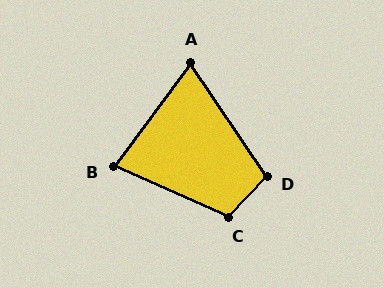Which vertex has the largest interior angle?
C, at approximately 110 degrees.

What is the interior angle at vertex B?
Approximately 77 degrees (acute).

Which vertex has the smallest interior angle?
A, at approximately 70 degrees.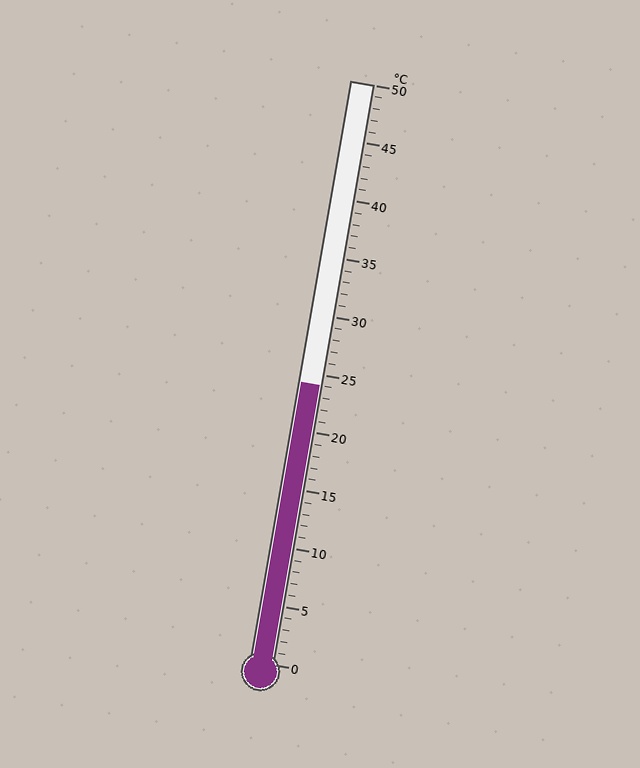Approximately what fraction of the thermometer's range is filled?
The thermometer is filled to approximately 50% of its range.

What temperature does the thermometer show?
The thermometer shows approximately 24°C.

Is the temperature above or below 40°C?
The temperature is below 40°C.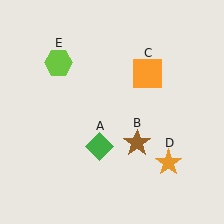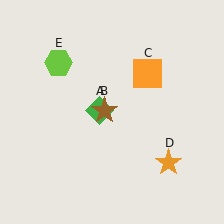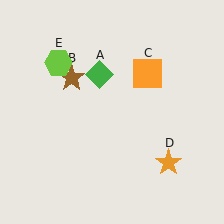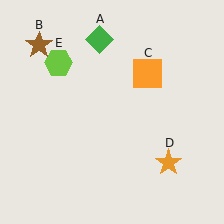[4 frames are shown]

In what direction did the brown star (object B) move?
The brown star (object B) moved up and to the left.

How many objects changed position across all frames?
2 objects changed position: green diamond (object A), brown star (object B).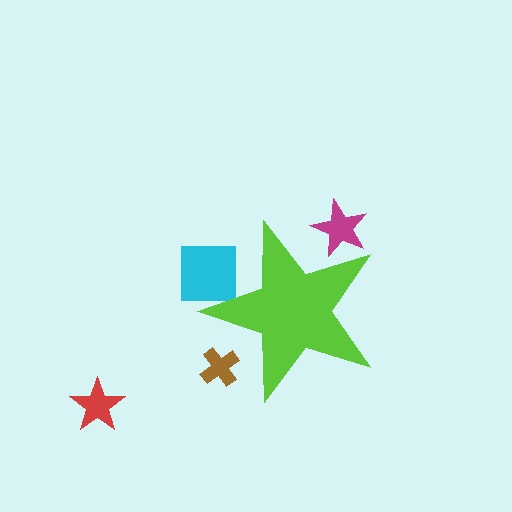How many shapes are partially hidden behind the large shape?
3 shapes are partially hidden.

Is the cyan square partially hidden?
Yes, the cyan square is partially hidden behind the lime star.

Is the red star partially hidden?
No, the red star is fully visible.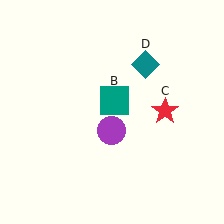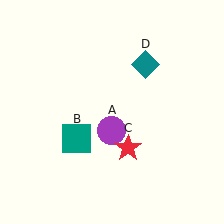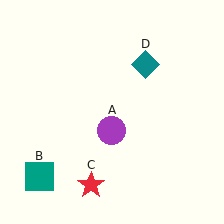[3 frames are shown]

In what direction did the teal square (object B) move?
The teal square (object B) moved down and to the left.